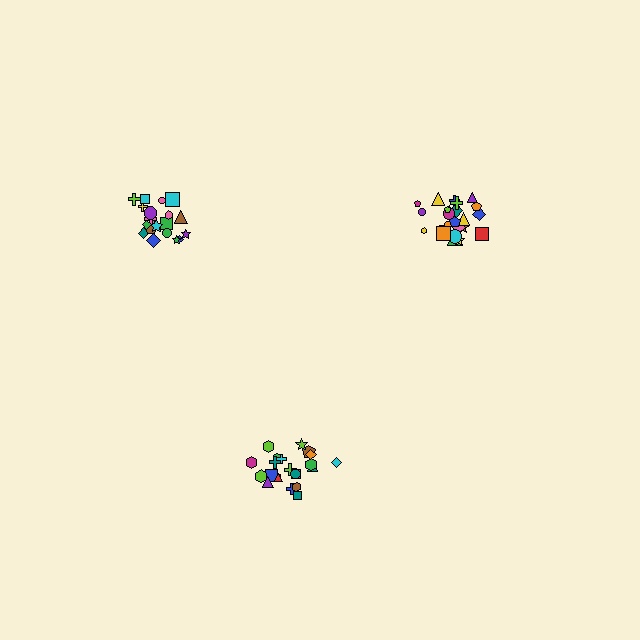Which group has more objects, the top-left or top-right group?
The top-right group.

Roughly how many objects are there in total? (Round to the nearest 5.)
Roughly 70 objects in total.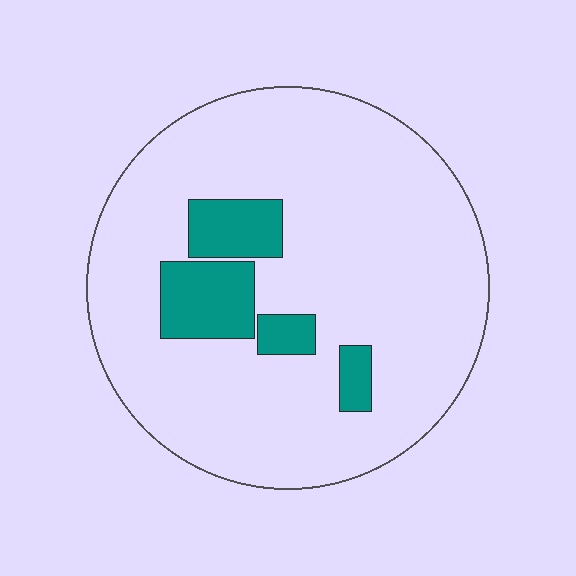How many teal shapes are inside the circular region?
4.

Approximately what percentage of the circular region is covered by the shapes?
Approximately 15%.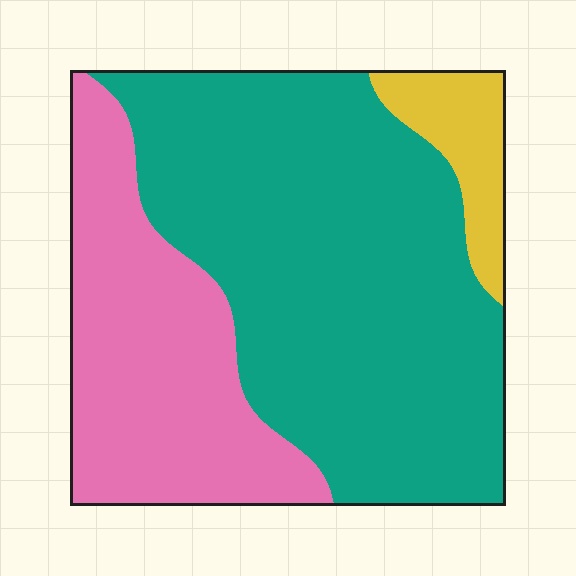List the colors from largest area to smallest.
From largest to smallest: teal, pink, yellow.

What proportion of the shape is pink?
Pink covers 31% of the shape.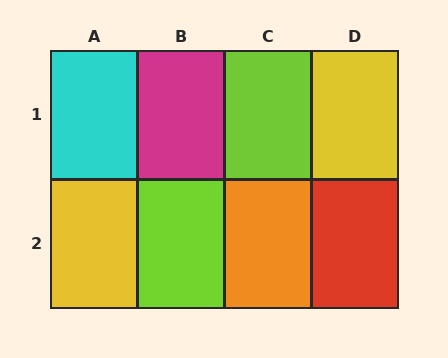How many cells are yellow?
2 cells are yellow.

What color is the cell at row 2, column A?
Yellow.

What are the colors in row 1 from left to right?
Cyan, magenta, lime, yellow.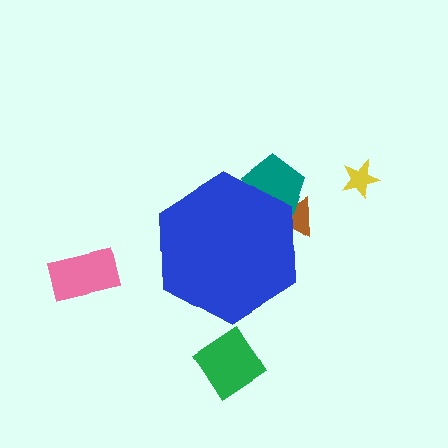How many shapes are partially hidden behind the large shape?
2 shapes are partially hidden.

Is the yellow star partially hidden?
No, the yellow star is fully visible.